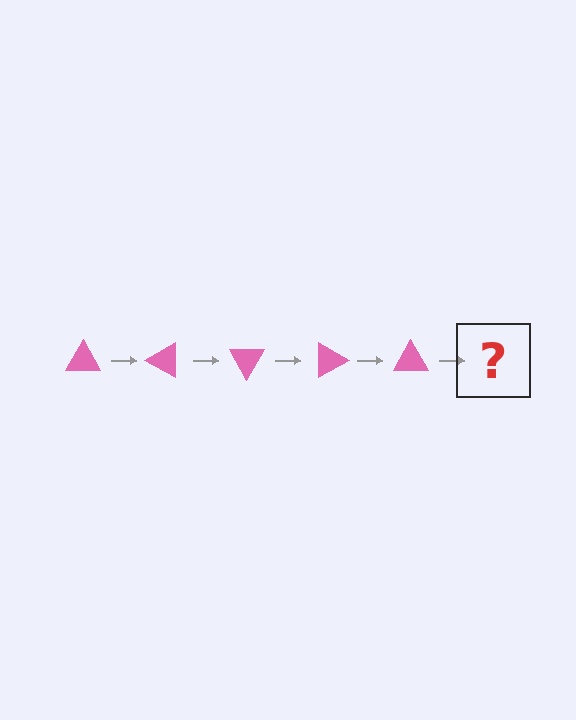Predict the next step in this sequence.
The next step is a pink triangle rotated 150 degrees.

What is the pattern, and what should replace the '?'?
The pattern is that the triangle rotates 30 degrees each step. The '?' should be a pink triangle rotated 150 degrees.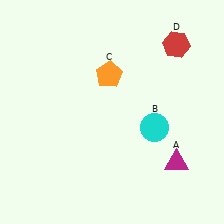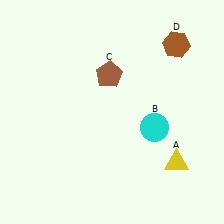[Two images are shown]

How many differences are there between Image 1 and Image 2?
There are 3 differences between the two images.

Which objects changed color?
A changed from magenta to yellow. C changed from orange to brown. D changed from red to brown.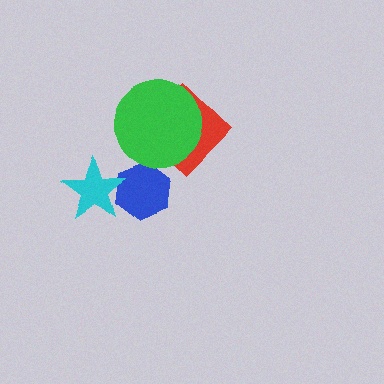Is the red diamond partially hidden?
Yes, it is partially covered by another shape.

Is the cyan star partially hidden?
No, no other shape covers it.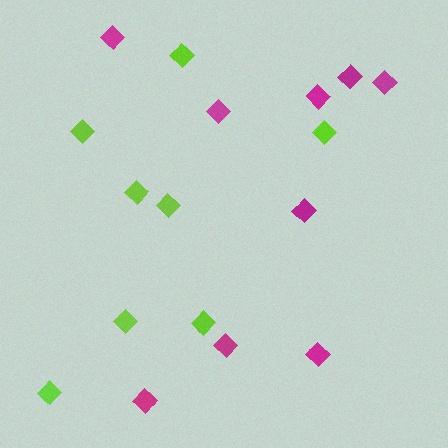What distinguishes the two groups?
There are 2 groups: one group of lime diamonds (8) and one group of magenta diamonds (9).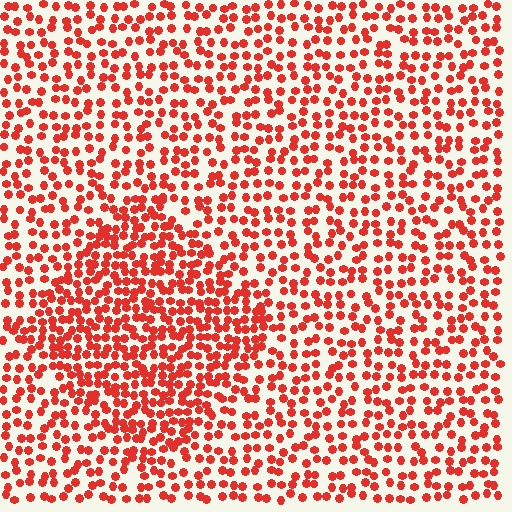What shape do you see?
I see a diamond.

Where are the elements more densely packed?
The elements are more densely packed inside the diamond boundary.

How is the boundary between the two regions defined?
The boundary is defined by a change in element density (approximately 1.7x ratio). All elements are the same color, size, and shape.